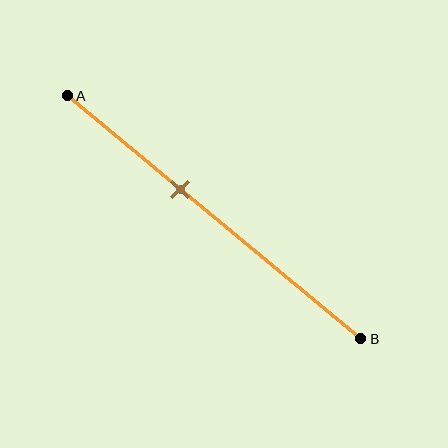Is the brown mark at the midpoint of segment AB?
No, the mark is at about 40% from A, not at the 50% midpoint.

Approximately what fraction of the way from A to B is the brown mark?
The brown mark is approximately 40% of the way from A to B.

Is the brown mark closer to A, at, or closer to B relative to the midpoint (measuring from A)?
The brown mark is closer to point A than the midpoint of segment AB.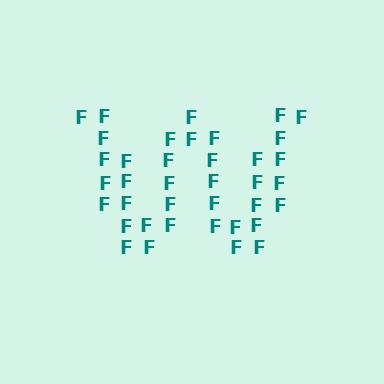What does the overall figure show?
The overall figure shows the letter W.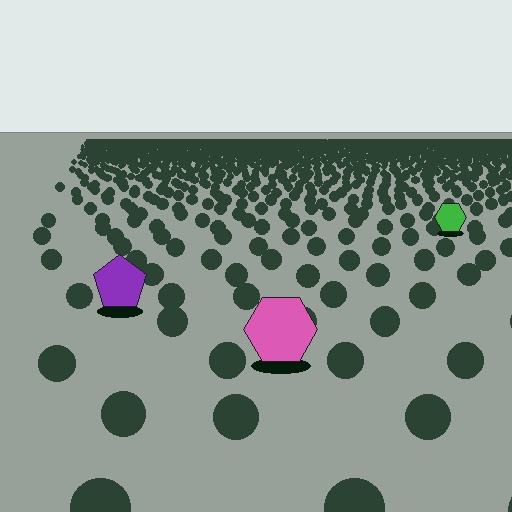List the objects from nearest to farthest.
From nearest to farthest: the pink hexagon, the purple pentagon, the green hexagon.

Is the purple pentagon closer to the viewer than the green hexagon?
Yes. The purple pentagon is closer — you can tell from the texture gradient: the ground texture is coarser near it.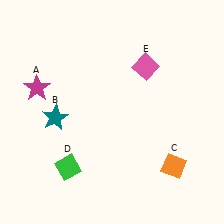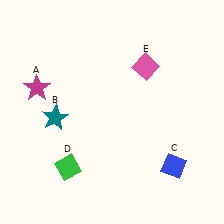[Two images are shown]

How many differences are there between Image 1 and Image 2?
There is 1 difference between the two images.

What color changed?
The diamond (C) changed from orange in Image 1 to blue in Image 2.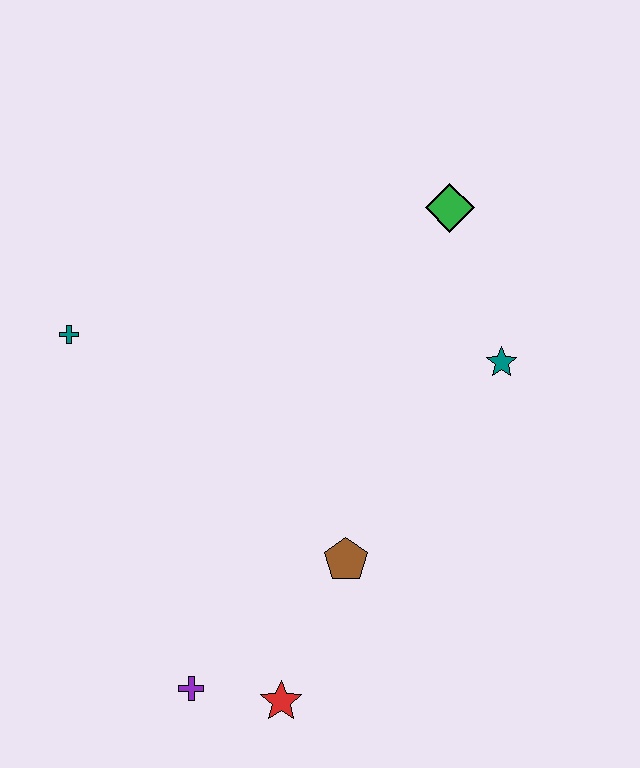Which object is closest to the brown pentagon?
The red star is closest to the brown pentagon.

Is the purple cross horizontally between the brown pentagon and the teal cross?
Yes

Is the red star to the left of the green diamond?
Yes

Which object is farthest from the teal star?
The purple cross is farthest from the teal star.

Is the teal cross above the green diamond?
No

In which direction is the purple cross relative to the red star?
The purple cross is to the left of the red star.